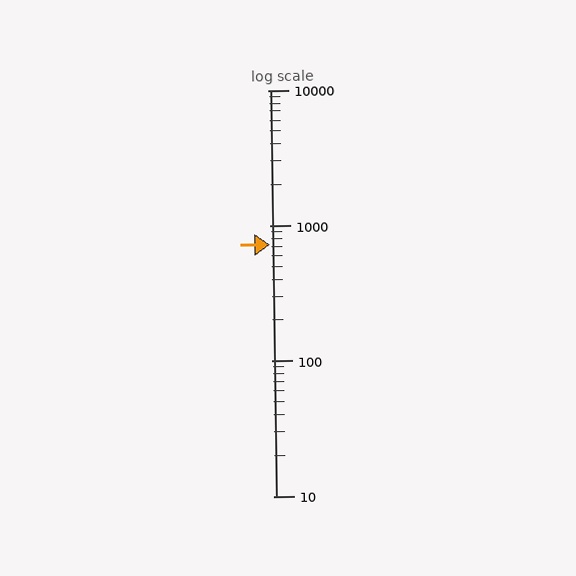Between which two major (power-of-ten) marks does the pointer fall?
The pointer is between 100 and 1000.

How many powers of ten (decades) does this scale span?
The scale spans 3 decades, from 10 to 10000.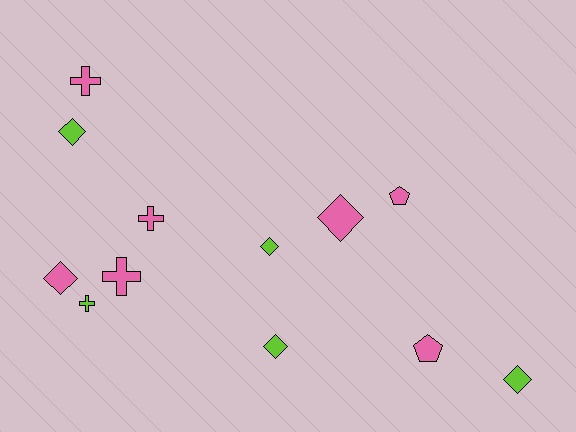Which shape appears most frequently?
Diamond, with 6 objects.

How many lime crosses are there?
There is 1 lime cross.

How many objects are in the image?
There are 12 objects.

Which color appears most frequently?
Pink, with 7 objects.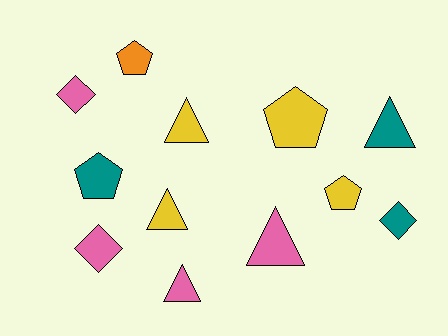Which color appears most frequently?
Yellow, with 4 objects.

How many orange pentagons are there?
There is 1 orange pentagon.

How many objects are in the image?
There are 12 objects.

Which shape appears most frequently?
Triangle, with 5 objects.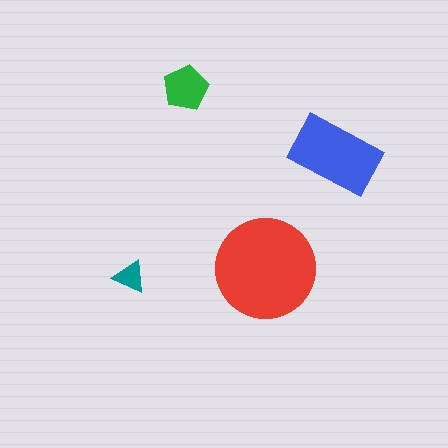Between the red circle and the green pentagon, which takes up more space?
The red circle.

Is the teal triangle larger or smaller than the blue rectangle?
Smaller.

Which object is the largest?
The red circle.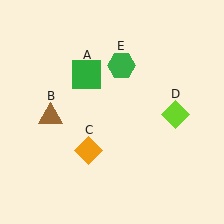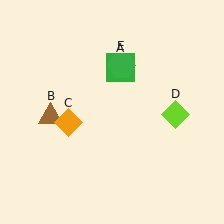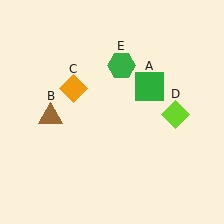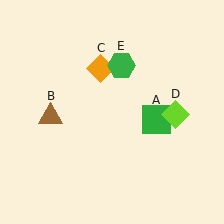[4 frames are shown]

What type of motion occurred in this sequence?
The green square (object A), orange diamond (object C) rotated clockwise around the center of the scene.